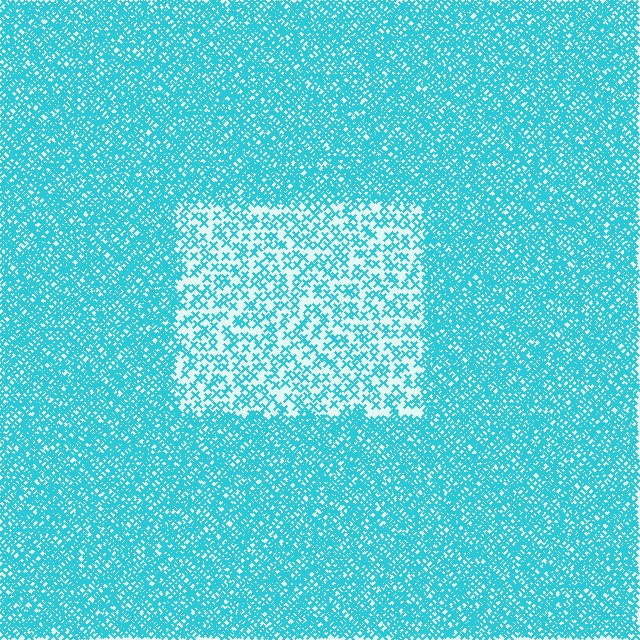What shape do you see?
I see a rectangle.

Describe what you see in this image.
The image contains small cyan elements arranged at two different densities. A rectangle-shaped region is visible where the elements are less densely packed than the surrounding area.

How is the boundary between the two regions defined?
The boundary is defined by a change in element density (approximately 2.5x ratio). All elements are the same color, size, and shape.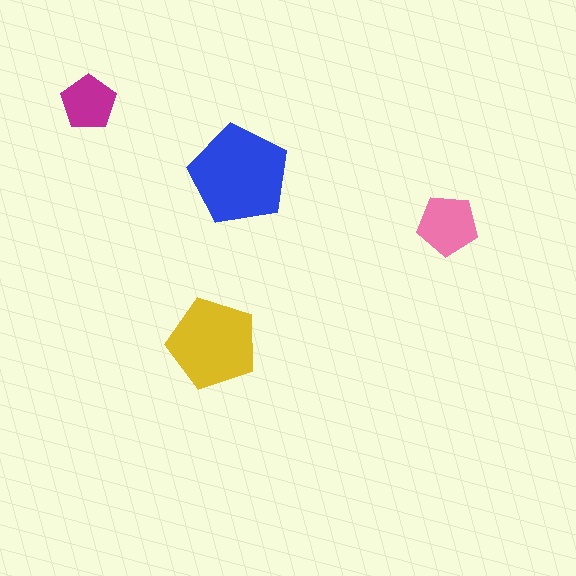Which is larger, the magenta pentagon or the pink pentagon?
The pink one.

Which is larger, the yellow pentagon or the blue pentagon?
The blue one.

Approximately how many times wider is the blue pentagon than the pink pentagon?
About 1.5 times wider.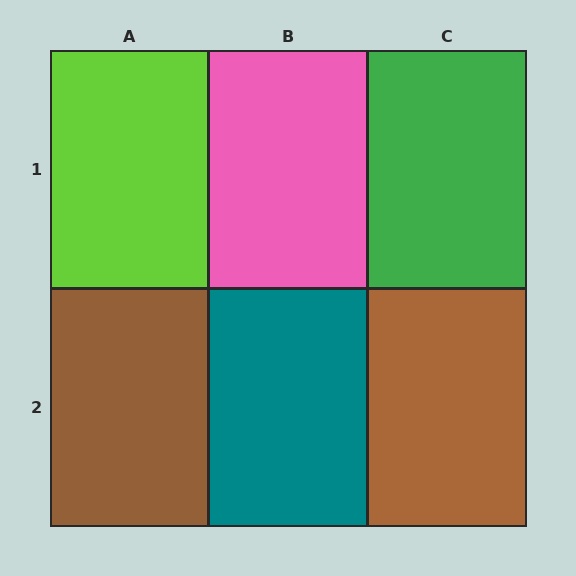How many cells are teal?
1 cell is teal.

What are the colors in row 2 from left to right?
Brown, teal, brown.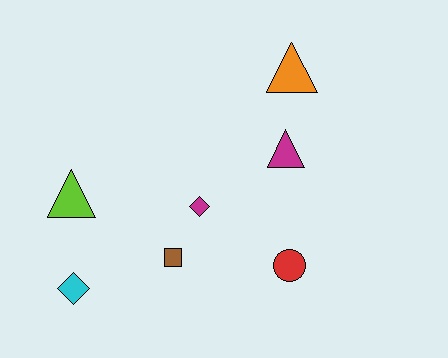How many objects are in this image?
There are 7 objects.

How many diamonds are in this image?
There are 2 diamonds.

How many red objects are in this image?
There is 1 red object.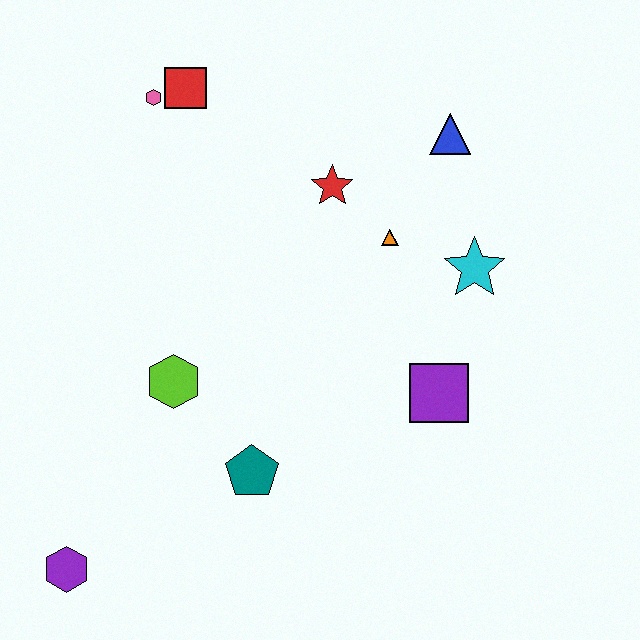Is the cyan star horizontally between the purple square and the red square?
No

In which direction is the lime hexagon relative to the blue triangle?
The lime hexagon is to the left of the blue triangle.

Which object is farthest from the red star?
The purple hexagon is farthest from the red star.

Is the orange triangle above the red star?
No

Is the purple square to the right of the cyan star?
No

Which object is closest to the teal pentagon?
The lime hexagon is closest to the teal pentagon.